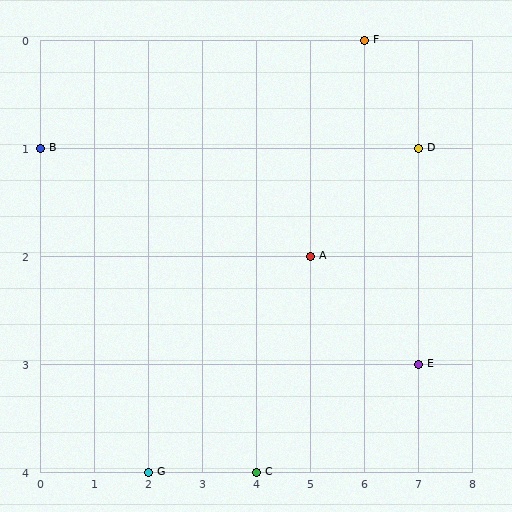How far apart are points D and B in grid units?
Points D and B are 7 columns apart.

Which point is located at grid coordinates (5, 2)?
Point A is at (5, 2).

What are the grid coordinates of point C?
Point C is at grid coordinates (4, 4).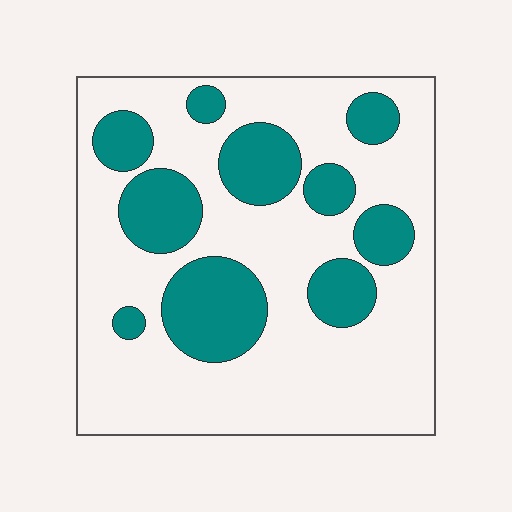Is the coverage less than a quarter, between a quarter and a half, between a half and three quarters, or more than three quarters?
Between a quarter and a half.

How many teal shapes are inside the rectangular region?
10.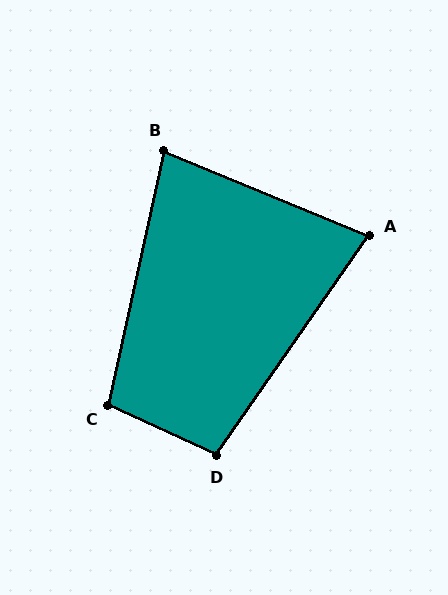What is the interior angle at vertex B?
Approximately 80 degrees (acute).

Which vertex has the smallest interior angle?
A, at approximately 78 degrees.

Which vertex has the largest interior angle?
C, at approximately 102 degrees.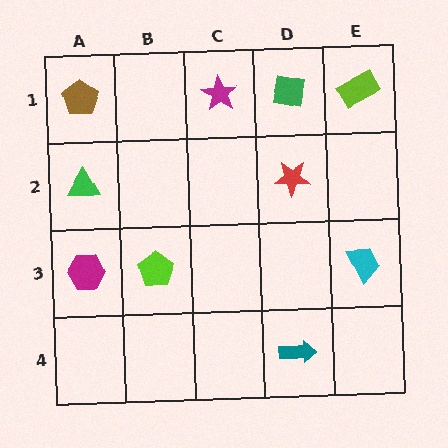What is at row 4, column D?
A teal arrow.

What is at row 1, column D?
A green square.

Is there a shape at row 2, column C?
No, that cell is empty.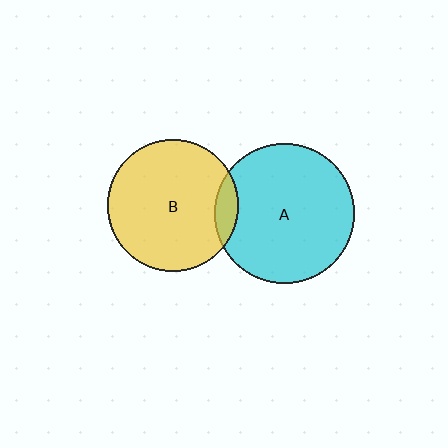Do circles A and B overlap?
Yes.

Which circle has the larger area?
Circle A (cyan).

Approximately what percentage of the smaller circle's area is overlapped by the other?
Approximately 10%.